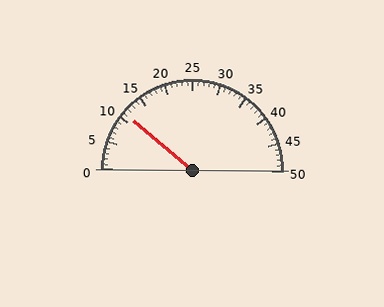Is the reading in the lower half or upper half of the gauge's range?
The reading is in the lower half of the range (0 to 50).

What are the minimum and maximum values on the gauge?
The gauge ranges from 0 to 50.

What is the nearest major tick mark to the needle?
The nearest major tick mark is 10.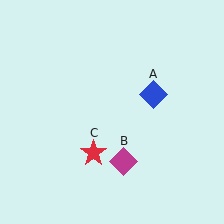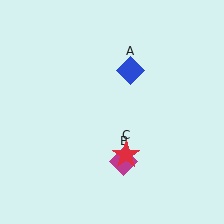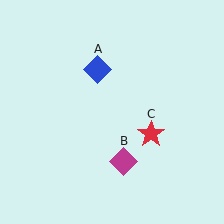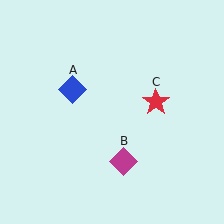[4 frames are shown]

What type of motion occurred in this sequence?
The blue diamond (object A), red star (object C) rotated counterclockwise around the center of the scene.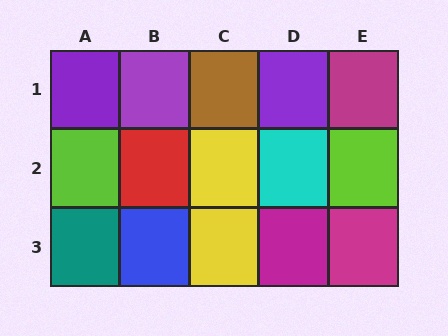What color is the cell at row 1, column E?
Magenta.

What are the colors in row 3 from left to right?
Teal, blue, yellow, magenta, magenta.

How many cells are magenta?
3 cells are magenta.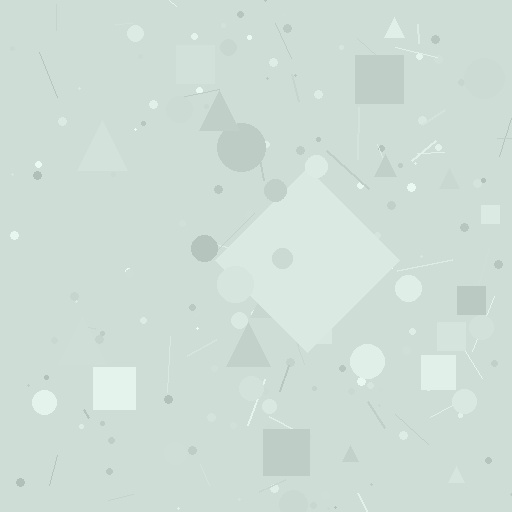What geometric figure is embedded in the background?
A diamond is embedded in the background.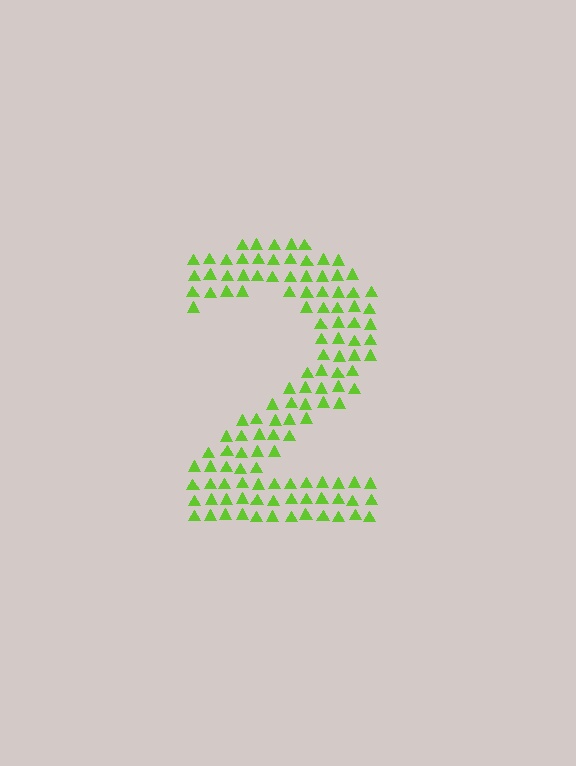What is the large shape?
The large shape is the digit 2.